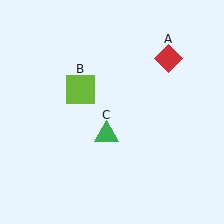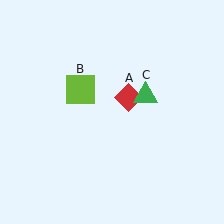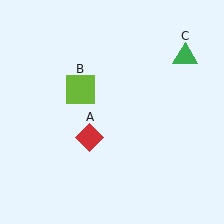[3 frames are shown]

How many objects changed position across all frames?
2 objects changed position: red diamond (object A), green triangle (object C).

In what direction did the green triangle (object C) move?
The green triangle (object C) moved up and to the right.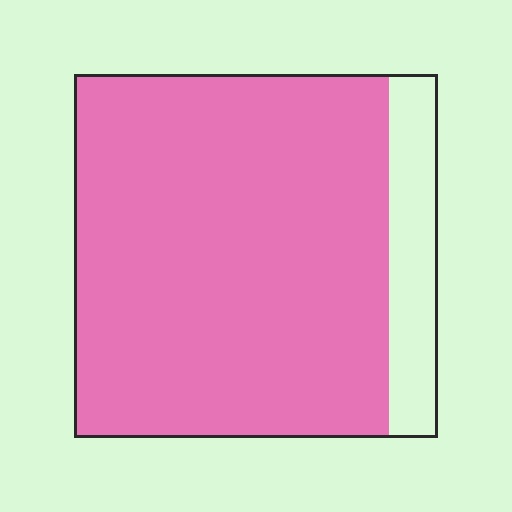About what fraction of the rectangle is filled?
About seven eighths (7/8).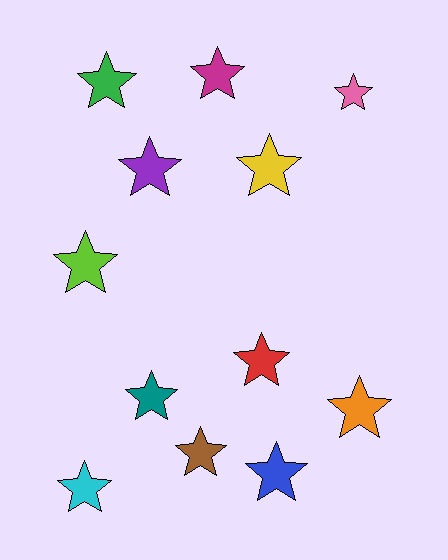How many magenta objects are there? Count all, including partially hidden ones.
There is 1 magenta object.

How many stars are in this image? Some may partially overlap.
There are 12 stars.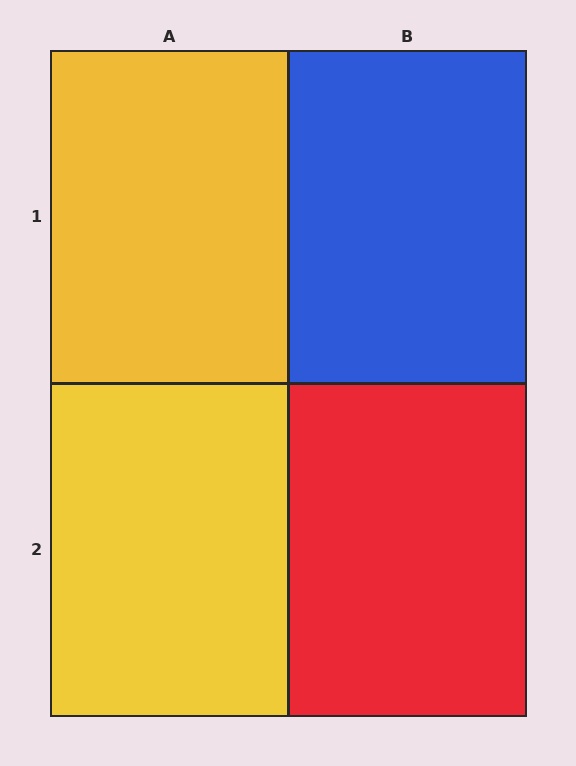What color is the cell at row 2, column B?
Red.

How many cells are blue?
1 cell is blue.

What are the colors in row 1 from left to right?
Yellow, blue.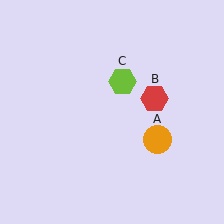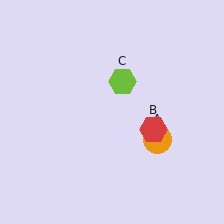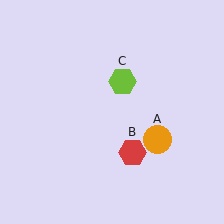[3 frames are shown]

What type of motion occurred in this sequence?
The red hexagon (object B) rotated clockwise around the center of the scene.